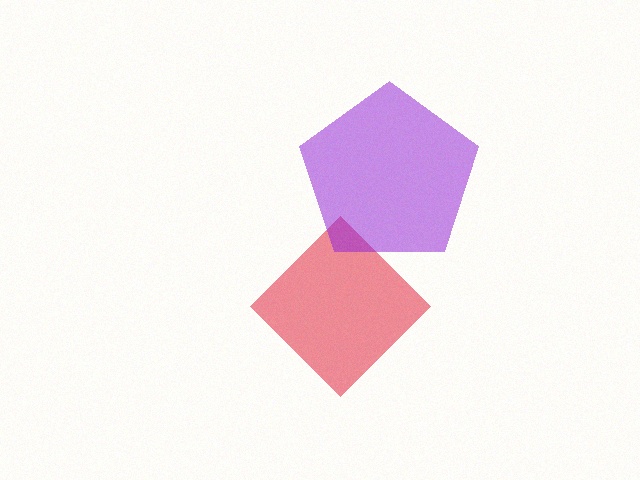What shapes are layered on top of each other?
The layered shapes are: a red diamond, a purple pentagon.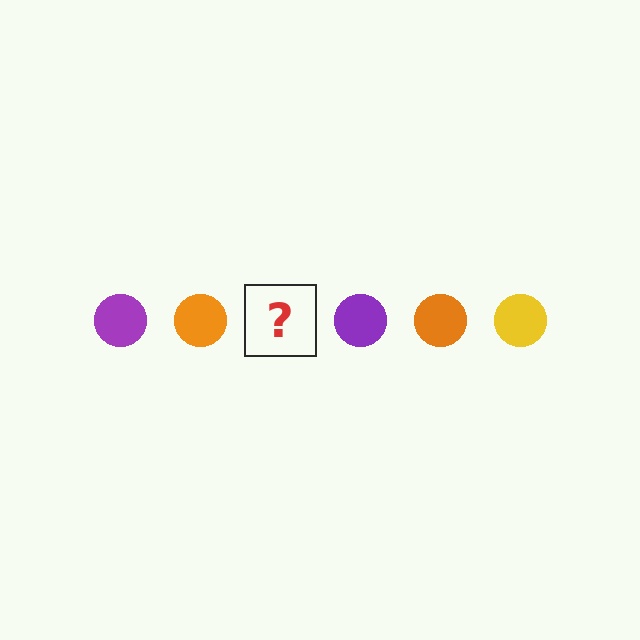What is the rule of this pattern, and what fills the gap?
The rule is that the pattern cycles through purple, orange, yellow circles. The gap should be filled with a yellow circle.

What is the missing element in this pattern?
The missing element is a yellow circle.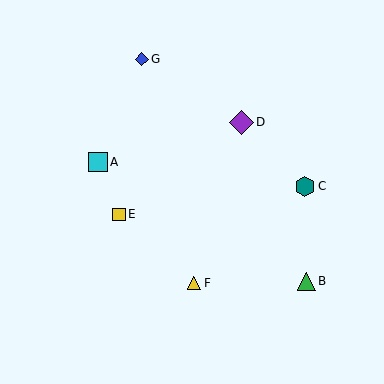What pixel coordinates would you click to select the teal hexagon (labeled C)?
Click at (305, 186) to select the teal hexagon C.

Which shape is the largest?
The purple diamond (labeled D) is the largest.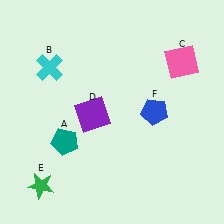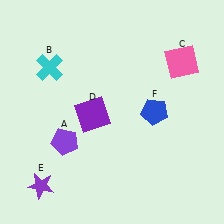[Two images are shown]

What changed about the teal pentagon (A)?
In Image 1, A is teal. In Image 2, it changed to purple.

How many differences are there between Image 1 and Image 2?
There are 2 differences between the two images.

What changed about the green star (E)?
In Image 1, E is green. In Image 2, it changed to purple.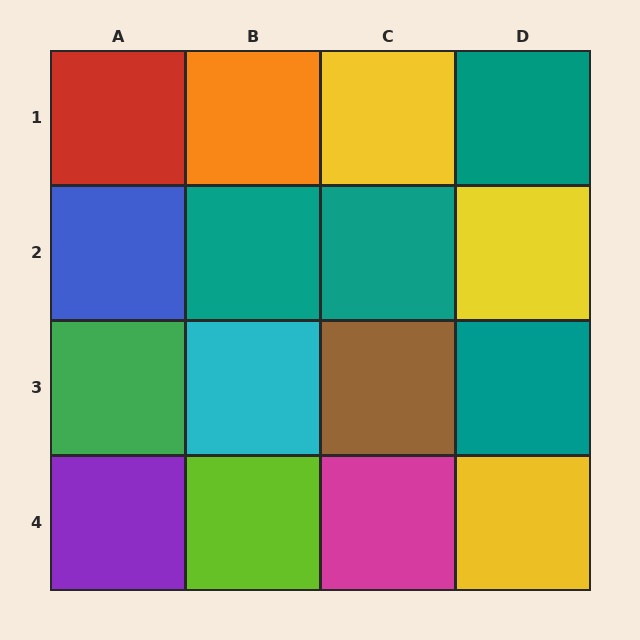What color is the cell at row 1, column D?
Teal.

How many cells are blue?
1 cell is blue.